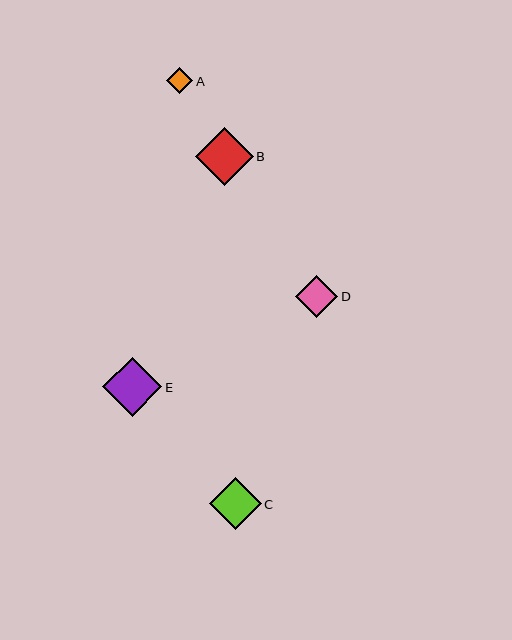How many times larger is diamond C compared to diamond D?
Diamond C is approximately 1.2 times the size of diamond D.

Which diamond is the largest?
Diamond E is the largest with a size of approximately 59 pixels.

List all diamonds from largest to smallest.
From largest to smallest: E, B, C, D, A.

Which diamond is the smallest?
Diamond A is the smallest with a size of approximately 26 pixels.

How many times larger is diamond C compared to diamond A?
Diamond C is approximately 2.0 times the size of diamond A.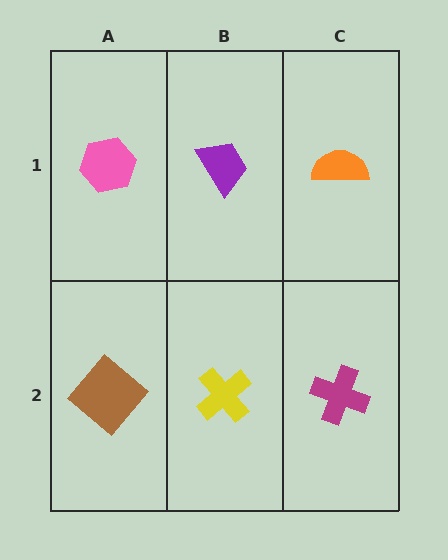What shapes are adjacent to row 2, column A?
A pink hexagon (row 1, column A), a yellow cross (row 2, column B).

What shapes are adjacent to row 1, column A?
A brown diamond (row 2, column A), a purple trapezoid (row 1, column B).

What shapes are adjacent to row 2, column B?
A purple trapezoid (row 1, column B), a brown diamond (row 2, column A), a magenta cross (row 2, column C).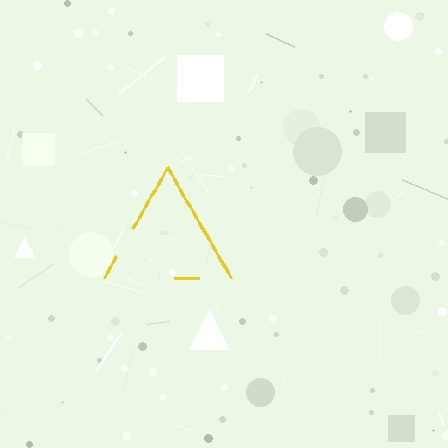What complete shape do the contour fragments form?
The contour fragments form a triangle.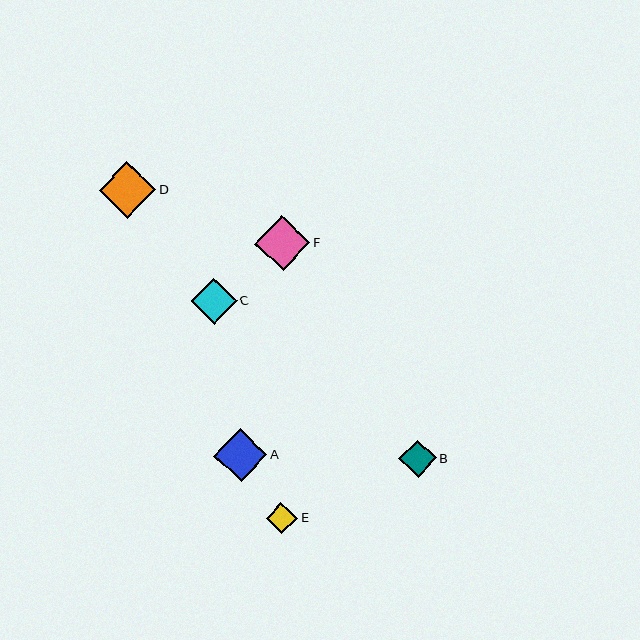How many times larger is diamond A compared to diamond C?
Diamond A is approximately 1.2 times the size of diamond C.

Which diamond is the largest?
Diamond D is the largest with a size of approximately 56 pixels.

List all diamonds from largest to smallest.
From largest to smallest: D, F, A, C, B, E.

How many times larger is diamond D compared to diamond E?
Diamond D is approximately 1.8 times the size of diamond E.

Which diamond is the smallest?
Diamond E is the smallest with a size of approximately 32 pixels.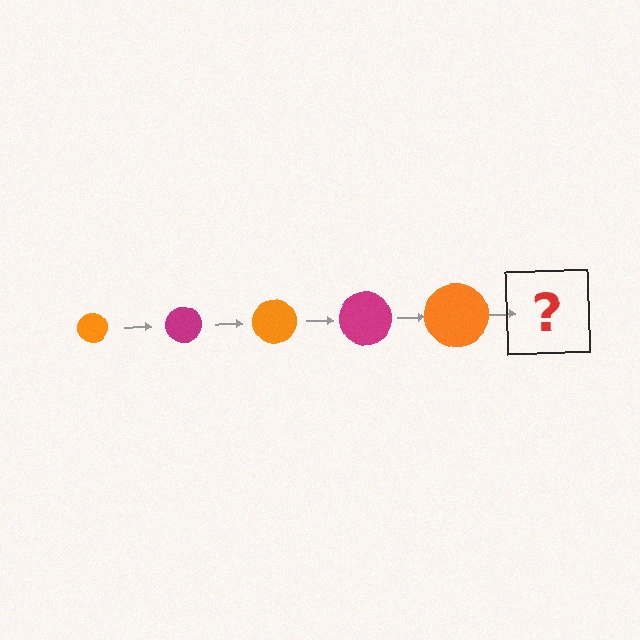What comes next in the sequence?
The next element should be a magenta circle, larger than the previous one.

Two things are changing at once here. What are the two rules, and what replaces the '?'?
The two rules are that the circle grows larger each step and the color cycles through orange and magenta. The '?' should be a magenta circle, larger than the previous one.